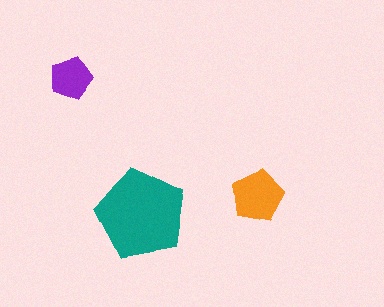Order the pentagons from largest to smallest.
the teal one, the orange one, the purple one.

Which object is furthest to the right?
The orange pentagon is rightmost.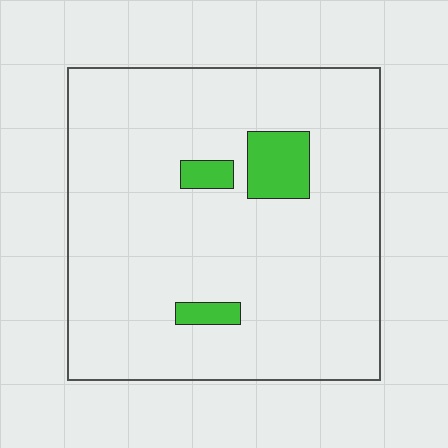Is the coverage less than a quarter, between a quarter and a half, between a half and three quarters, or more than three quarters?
Less than a quarter.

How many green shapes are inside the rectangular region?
3.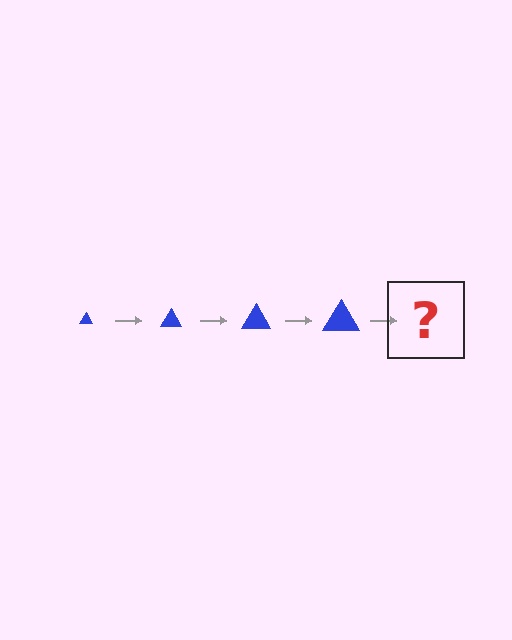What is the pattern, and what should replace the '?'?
The pattern is that the triangle gets progressively larger each step. The '?' should be a blue triangle, larger than the previous one.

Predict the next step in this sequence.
The next step is a blue triangle, larger than the previous one.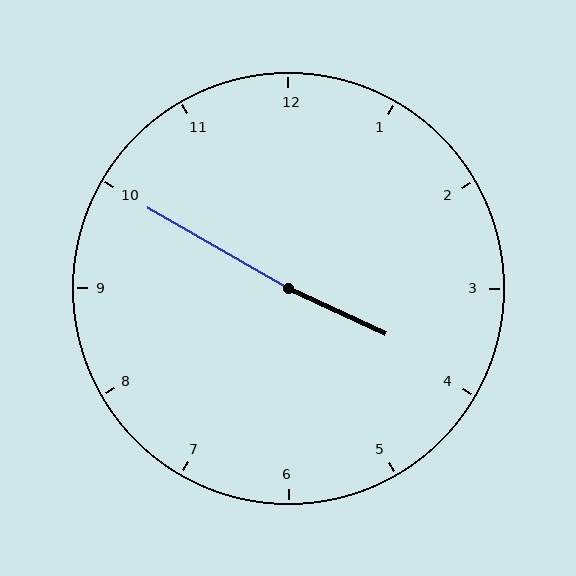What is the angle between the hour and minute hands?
Approximately 175 degrees.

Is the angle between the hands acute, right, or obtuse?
It is obtuse.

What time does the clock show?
3:50.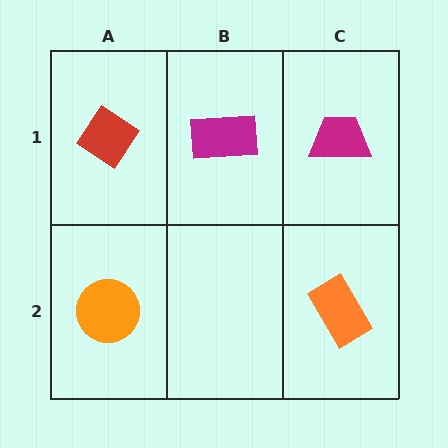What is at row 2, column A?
An orange circle.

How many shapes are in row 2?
2 shapes.